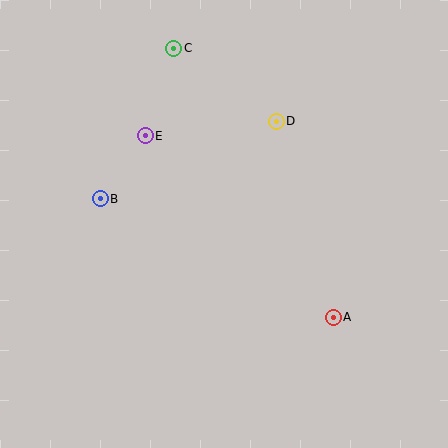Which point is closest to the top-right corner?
Point D is closest to the top-right corner.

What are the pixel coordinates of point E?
Point E is at (145, 136).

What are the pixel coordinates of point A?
Point A is at (333, 317).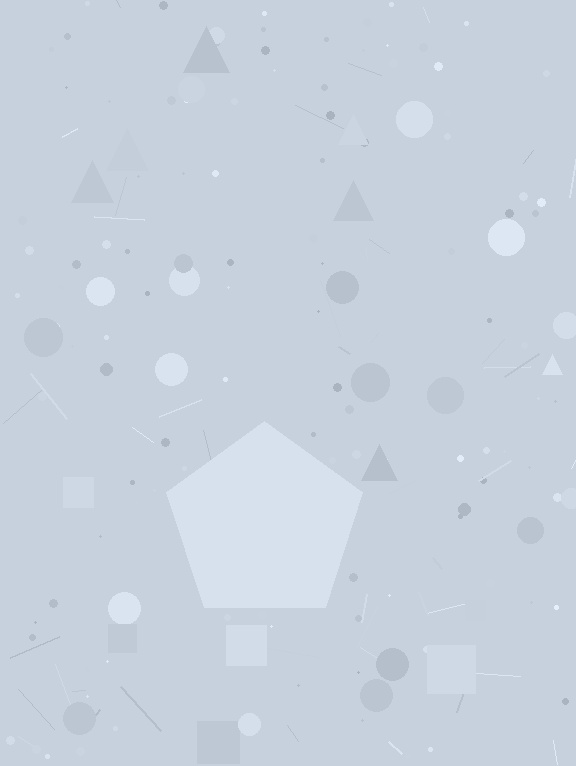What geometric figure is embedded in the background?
A pentagon is embedded in the background.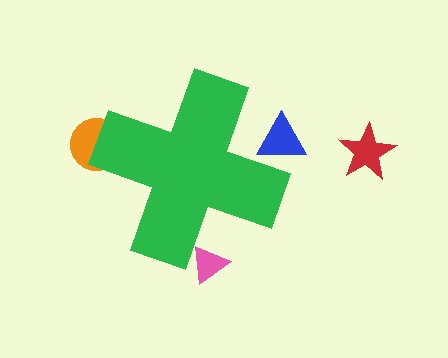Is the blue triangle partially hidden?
Yes, the blue triangle is partially hidden behind the green cross.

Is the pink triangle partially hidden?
Yes, the pink triangle is partially hidden behind the green cross.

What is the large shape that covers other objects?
A green cross.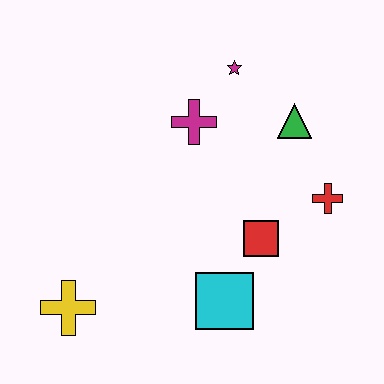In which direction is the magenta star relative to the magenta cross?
The magenta star is above the magenta cross.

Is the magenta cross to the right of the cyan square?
No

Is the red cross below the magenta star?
Yes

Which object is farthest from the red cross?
The yellow cross is farthest from the red cross.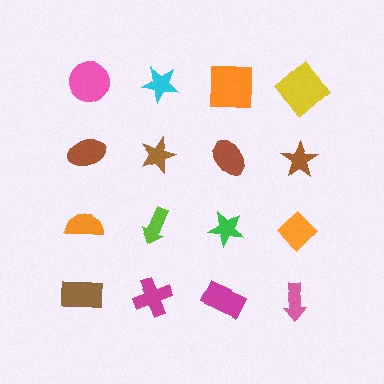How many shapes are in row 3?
4 shapes.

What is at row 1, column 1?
A pink circle.